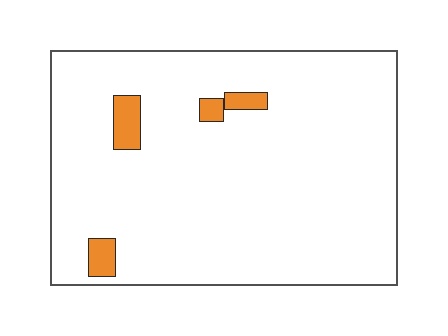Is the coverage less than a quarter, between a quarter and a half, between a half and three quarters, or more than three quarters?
Less than a quarter.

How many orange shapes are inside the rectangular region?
4.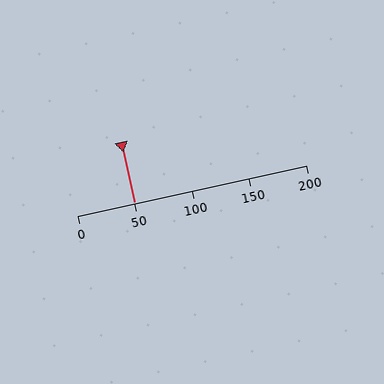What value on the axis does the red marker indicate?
The marker indicates approximately 50.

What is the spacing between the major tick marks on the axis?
The major ticks are spaced 50 apart.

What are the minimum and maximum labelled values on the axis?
The axis runs from 0 to 200.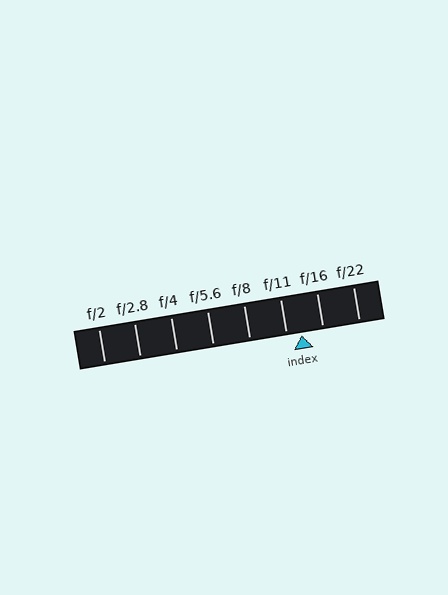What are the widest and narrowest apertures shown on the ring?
The widest aperture shown is f/2 and the narrowest is f/22.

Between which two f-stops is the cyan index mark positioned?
The index mark is between f/11 and f/16.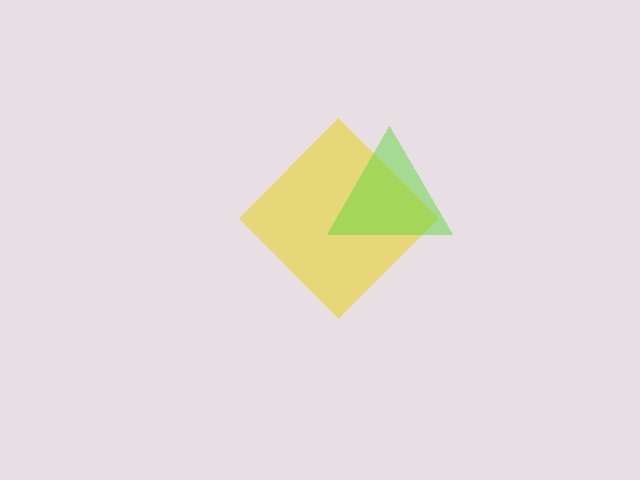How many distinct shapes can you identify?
There are 2 distinct shapes: a yellow diamond, a lime triangle.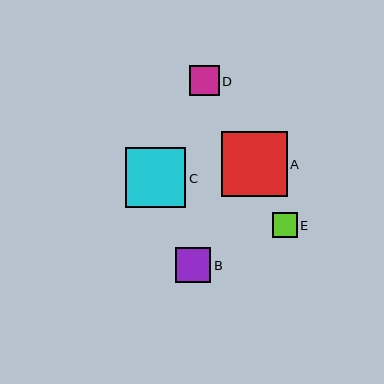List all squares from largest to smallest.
From largest to smallest: A, C, B, D, E.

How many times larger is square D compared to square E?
Square D is approximately 1.2 times the size of square E.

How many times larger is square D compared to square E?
Square D is approximately 1.2 times the size of square E.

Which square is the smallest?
Square E is the smallest with a size of approximately 25 pixels.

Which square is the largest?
Square A is the largest with a size of approximately 65 pixels.